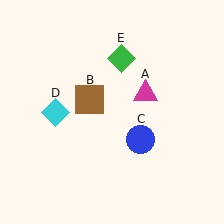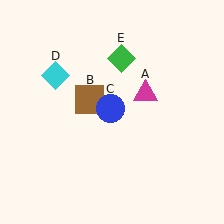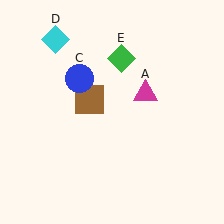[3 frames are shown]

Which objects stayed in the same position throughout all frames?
Magenta triangle (object A) and brown square (object B) and green diamond (object E) remained stationary.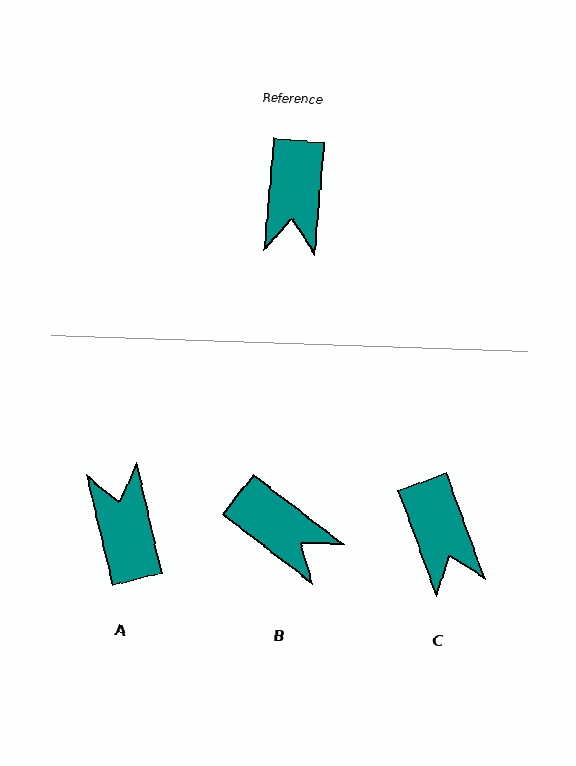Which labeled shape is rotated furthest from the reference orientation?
A, about 162 degrees away.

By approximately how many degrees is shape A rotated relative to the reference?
Approximately 162 degrees clockwise.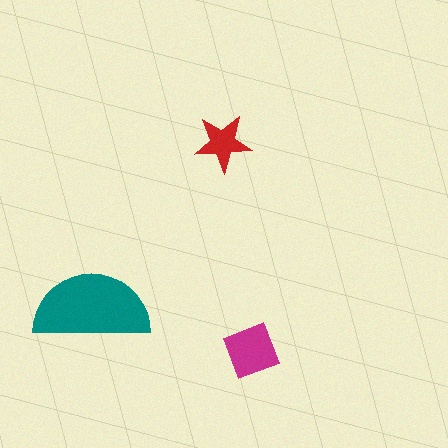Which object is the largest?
The teal semicircle.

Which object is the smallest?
The red star.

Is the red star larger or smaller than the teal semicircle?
Smaller.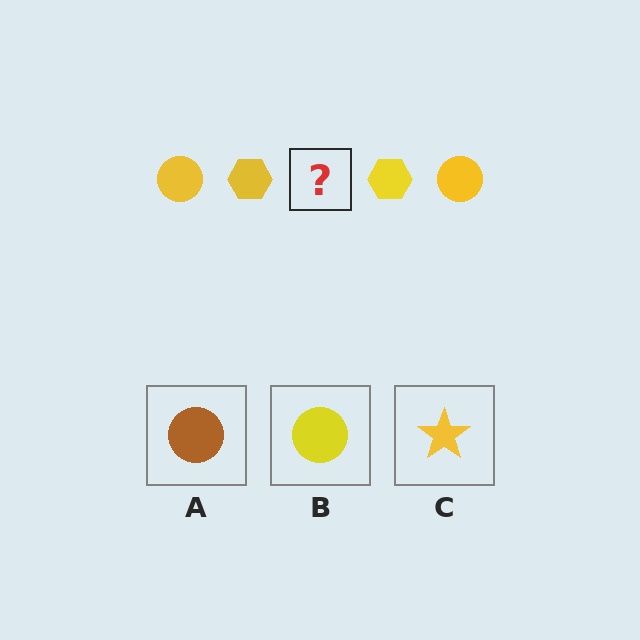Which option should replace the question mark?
Option B.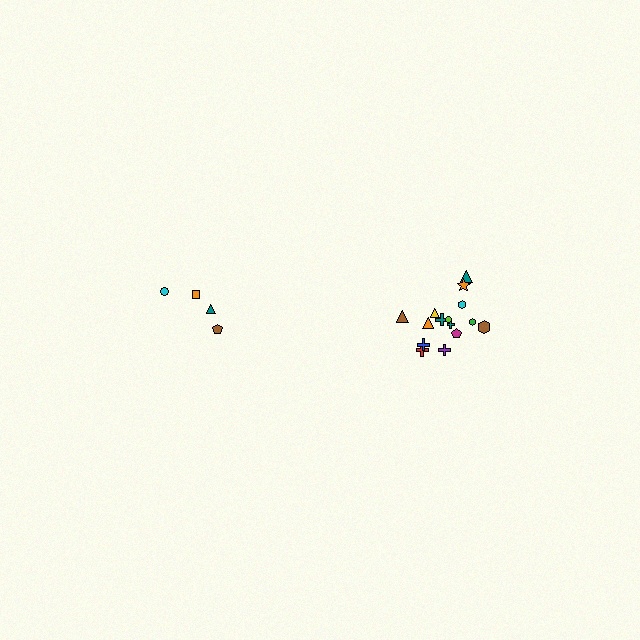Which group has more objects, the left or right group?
The right group.